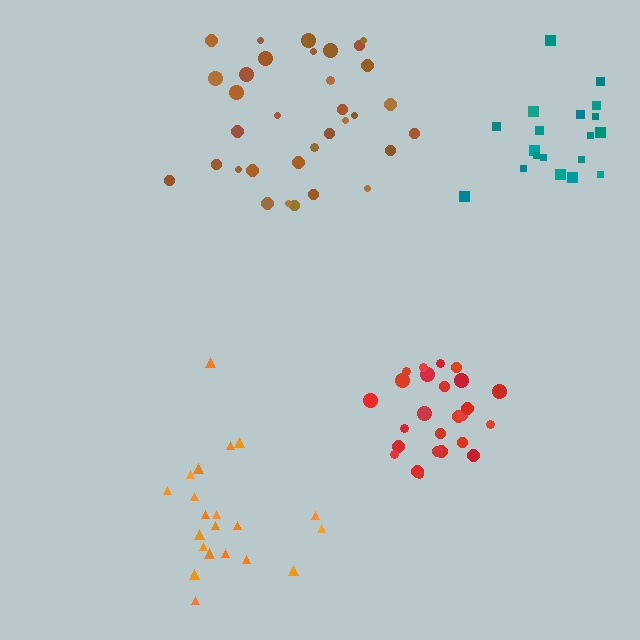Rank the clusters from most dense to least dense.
red, orange, teal, brown.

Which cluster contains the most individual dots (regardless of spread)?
Brown (33).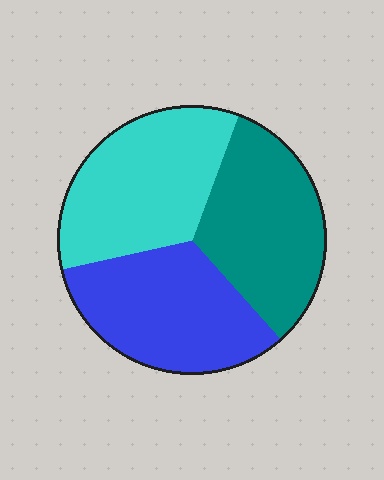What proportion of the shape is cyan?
Cyan covers about 35% of the shape.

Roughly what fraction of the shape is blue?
Blue covers around 35% of the shape.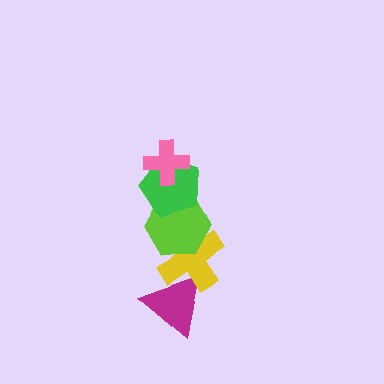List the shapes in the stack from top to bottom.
From top to bottom: the pink cross, the green pentagon, the lime hexagon, the yellow cross, the magenta triangle.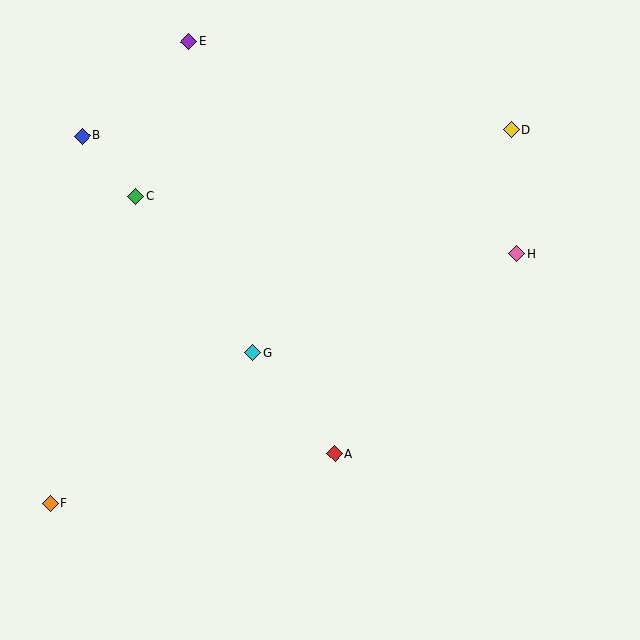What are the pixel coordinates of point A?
Point A is at (335, 453).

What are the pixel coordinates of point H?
Point H is at (517, 254).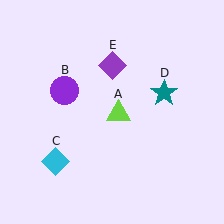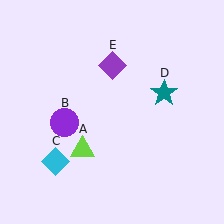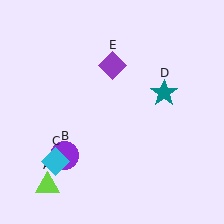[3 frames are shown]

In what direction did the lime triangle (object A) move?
The lime triangle (object A) moved down and to the left.